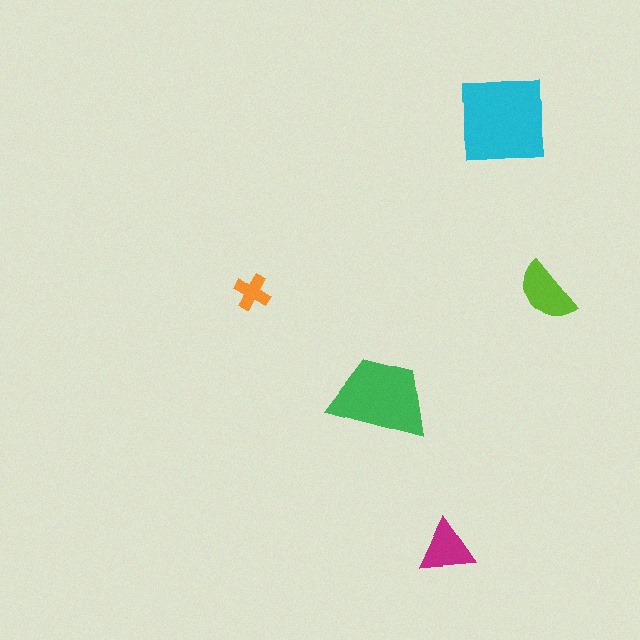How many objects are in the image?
There are 5 objects in the image.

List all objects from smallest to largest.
The orange cross, the magenta triangle, the lime semicircle, the green trapezoid, the cyan square.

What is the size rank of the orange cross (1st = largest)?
5th.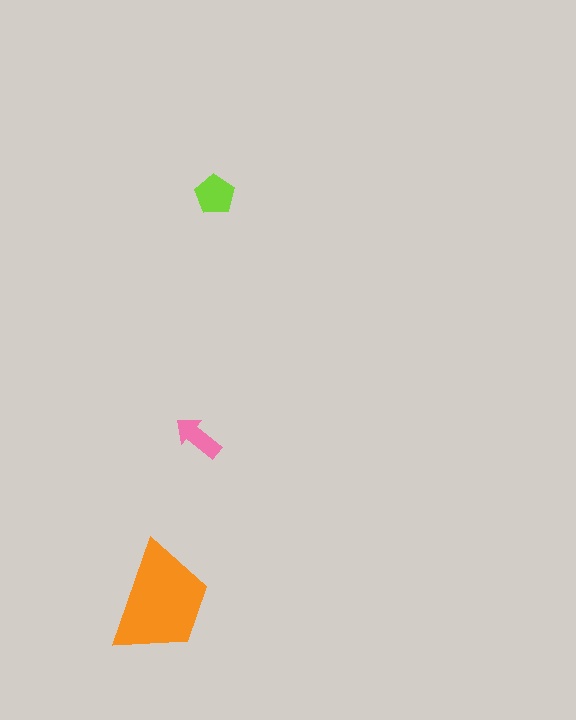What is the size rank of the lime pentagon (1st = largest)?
2nd.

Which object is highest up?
The lime pentagon is topmost.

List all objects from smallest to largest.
The pink arrow, the lime pentagon, the orange trapezoid.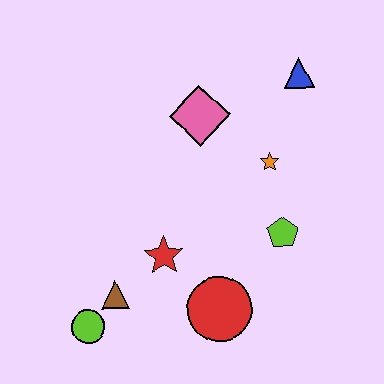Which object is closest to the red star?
The brown triangle is closest to the red star.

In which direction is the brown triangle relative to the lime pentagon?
The brown triangle is to the left of the lime pentagon.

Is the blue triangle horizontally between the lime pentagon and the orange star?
No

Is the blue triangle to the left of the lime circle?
No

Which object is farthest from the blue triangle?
The lime circle is farthest from the blue triangle.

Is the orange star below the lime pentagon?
No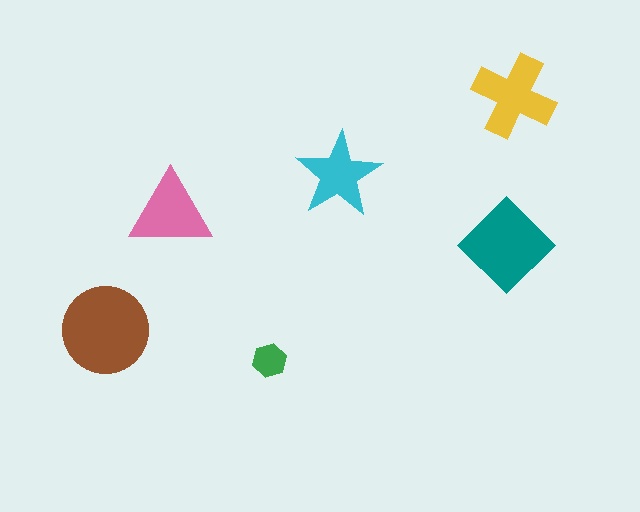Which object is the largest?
The brown circle.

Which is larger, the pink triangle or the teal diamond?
The teal diamond.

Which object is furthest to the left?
The brown circle is leftmost.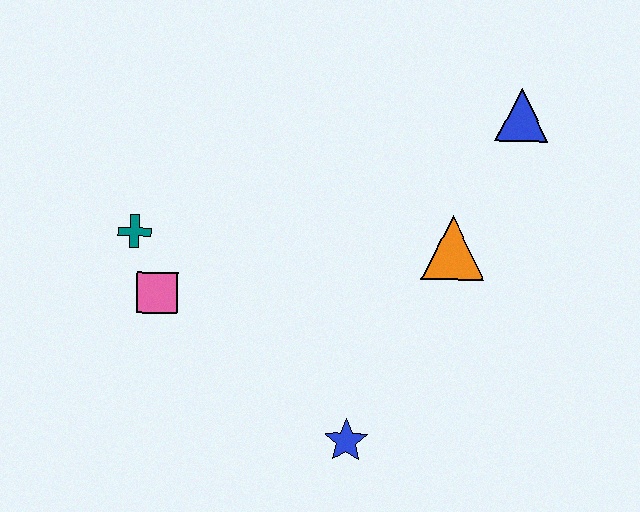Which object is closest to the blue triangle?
The orange triangle is closest to the blue triangle.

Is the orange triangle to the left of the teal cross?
No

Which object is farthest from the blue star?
The blue triangle is farthest from the blue star.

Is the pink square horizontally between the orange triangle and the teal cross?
Yes